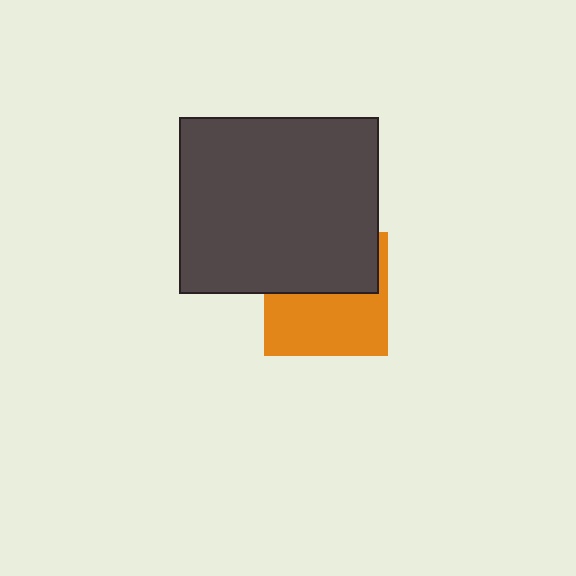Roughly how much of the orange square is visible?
About half of it is visible (roughly 53%).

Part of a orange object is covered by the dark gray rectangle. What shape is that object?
It is a square.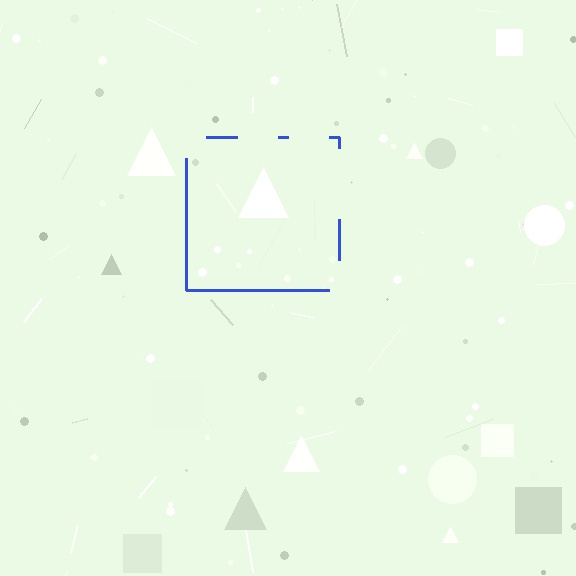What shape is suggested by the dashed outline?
The dashed outline suggests a square.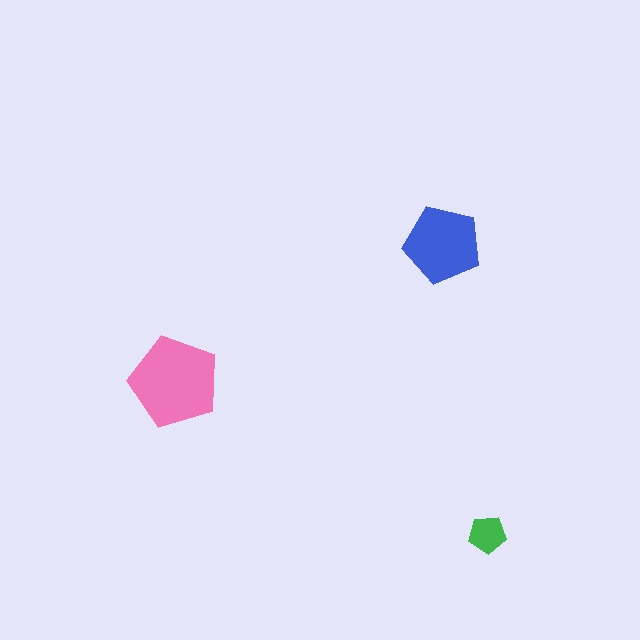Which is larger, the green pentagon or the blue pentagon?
The blue one.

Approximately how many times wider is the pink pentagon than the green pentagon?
About 2.5 times wider.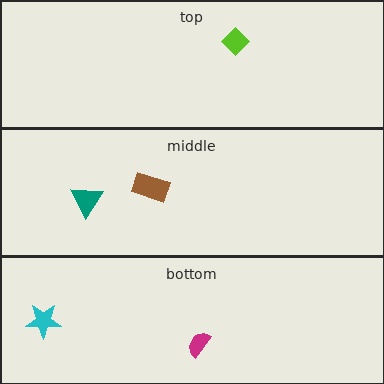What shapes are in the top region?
The lime diamond.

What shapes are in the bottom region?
The magenta semicircle, the cyan star.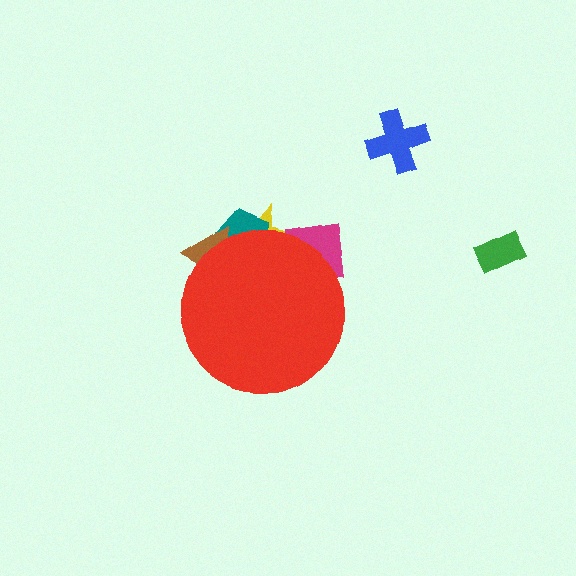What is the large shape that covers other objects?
A red circle.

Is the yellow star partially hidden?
Yes, the yellow star is partially hidden behind the red circle.